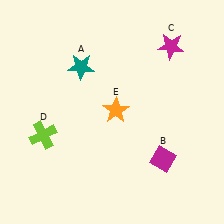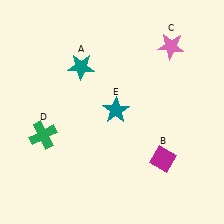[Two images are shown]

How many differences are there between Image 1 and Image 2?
There are 3 differences between the two images.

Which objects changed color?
C changed from magenta to pink. D changed from lime to green. E changed from orange to teal.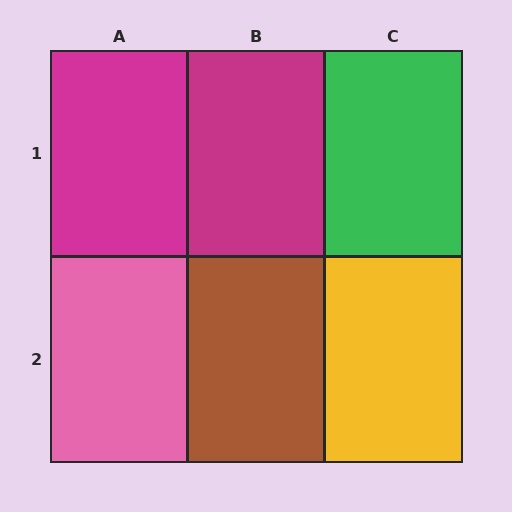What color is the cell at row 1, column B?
Magenta.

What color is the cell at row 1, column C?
Green.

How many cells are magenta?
2 cells are magenta.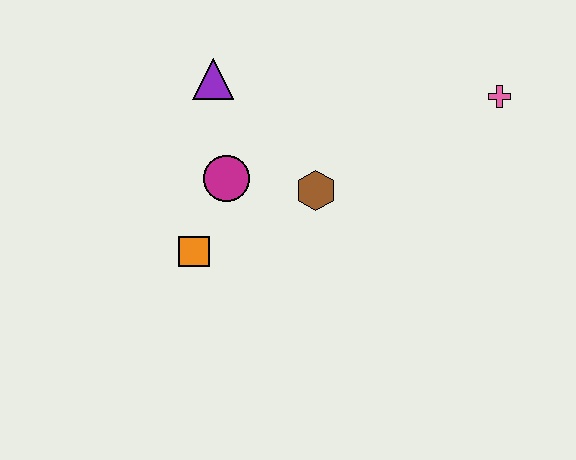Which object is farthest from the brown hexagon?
The pink cross is farthest from the brown hexagon.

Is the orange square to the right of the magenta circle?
No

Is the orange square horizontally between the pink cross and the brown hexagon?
No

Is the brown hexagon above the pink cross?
No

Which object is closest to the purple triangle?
The magenta circle is closest to the purple triangle.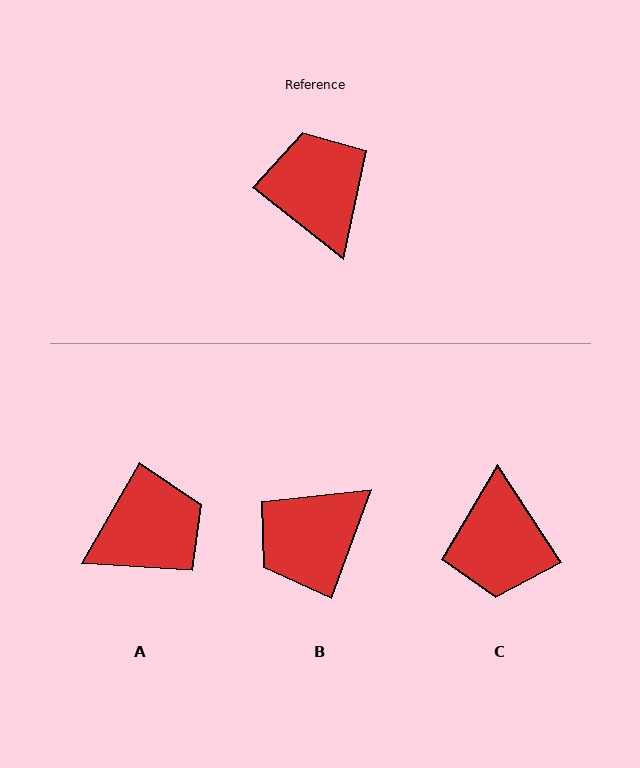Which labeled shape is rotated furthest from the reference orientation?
C, about 161 degrees away.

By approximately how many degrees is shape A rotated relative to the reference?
Approximately 82 degrees clockwise.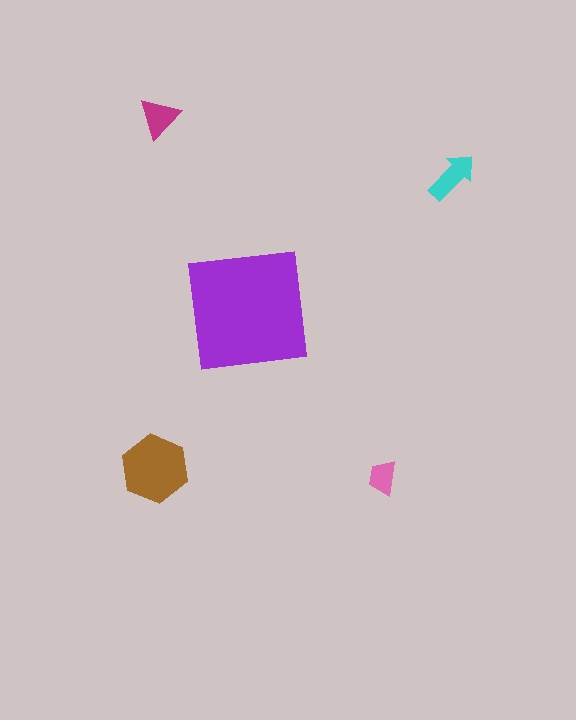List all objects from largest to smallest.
The purple square, the brown hexagon, the cyan arrow, the magenta triangle, the pink trapezoid.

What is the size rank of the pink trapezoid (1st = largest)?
5th.